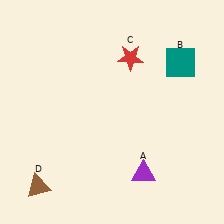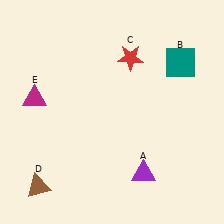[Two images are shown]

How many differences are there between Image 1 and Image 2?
There is 1 difference between the two images.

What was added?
A magenta triangle (E) was added in Image 2.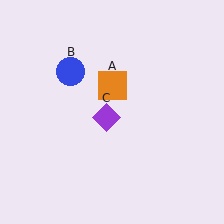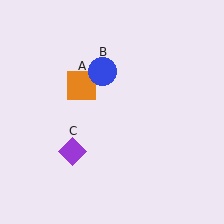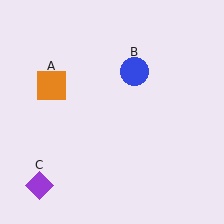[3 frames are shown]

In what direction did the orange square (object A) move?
The orange square (object A) moved left.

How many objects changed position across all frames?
3 objects changed position: orange square (object A), blue circle (object B), purple diamond (object C).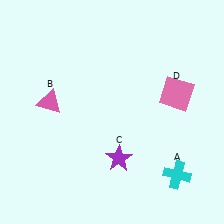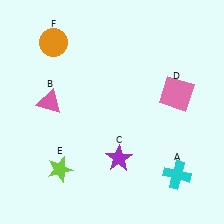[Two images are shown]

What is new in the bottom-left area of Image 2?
A lime star (E) was added in the bottom-left area of Image 2.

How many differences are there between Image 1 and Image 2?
There are 2 differences between the two images.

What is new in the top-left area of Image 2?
An orange circle (F) was added in the top-left area of Image 2.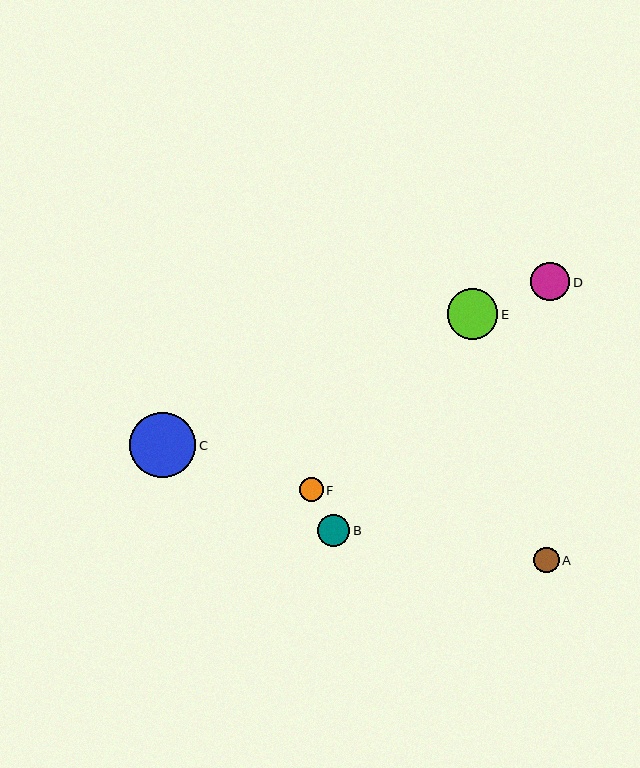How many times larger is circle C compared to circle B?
Circle C is approximately 2.0 times the size of circle B.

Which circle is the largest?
Circle C is the largest with a size of approximately 66 pixels.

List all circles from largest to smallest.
From largest to smallest: C, E, D, B, A, F.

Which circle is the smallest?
Circle F is the smallest with a size of approximately 24 pixels.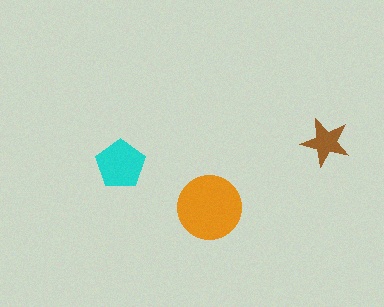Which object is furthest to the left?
The cyan pentagon is leftmost.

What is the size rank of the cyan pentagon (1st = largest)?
2nd.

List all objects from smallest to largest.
The brown star, the cyan pentagon, the orange circle.